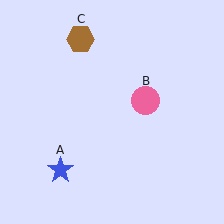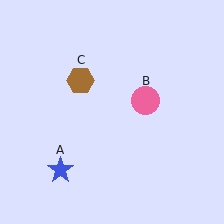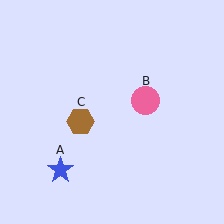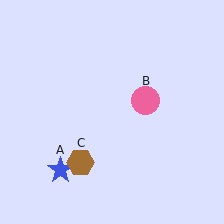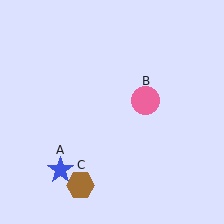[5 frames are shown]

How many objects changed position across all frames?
1 object changed position: brown hexagon (object C).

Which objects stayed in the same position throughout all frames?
Blue star (object A) and pink circle (object B) remained stationary.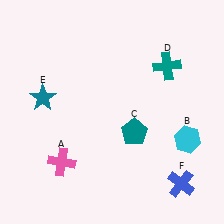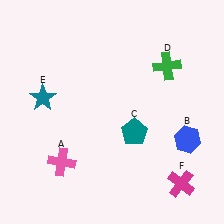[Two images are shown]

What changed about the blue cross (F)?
In Image 1, F is blue. In Image 2, it changed to magenta.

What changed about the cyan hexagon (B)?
In Image 1, B is cyan. In Image 2, it changed to blue.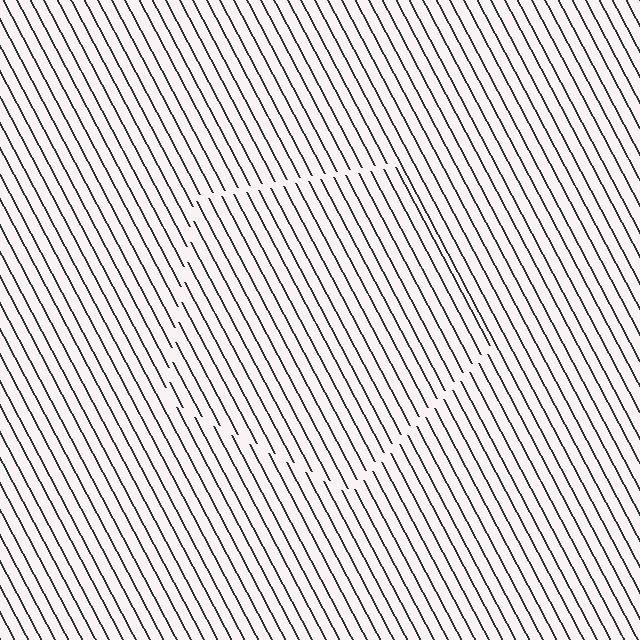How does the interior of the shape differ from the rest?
The interior of the shape contains the same grating, shifted by half a period — the contour is defined by the phase discontinuity where line-ends from the inner and outer gratings abut.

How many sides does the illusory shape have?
5 sides — the line-ends trace a pentagon.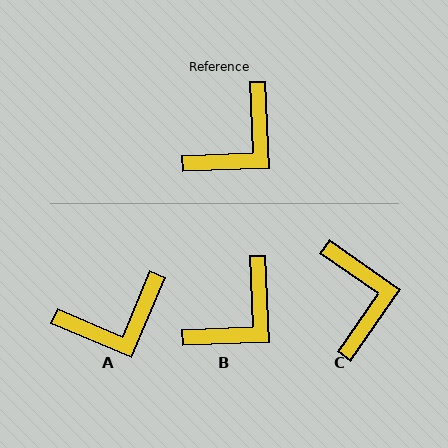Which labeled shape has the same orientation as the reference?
B.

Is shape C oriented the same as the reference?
No, it is off by about 53 degrees.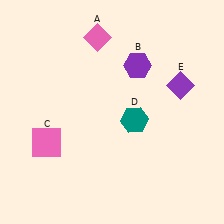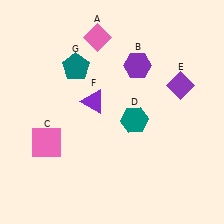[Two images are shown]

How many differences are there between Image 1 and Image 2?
There are 2 differences between the two images.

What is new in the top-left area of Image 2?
A purple triangle (F) was added in the top-left area of Image 2.